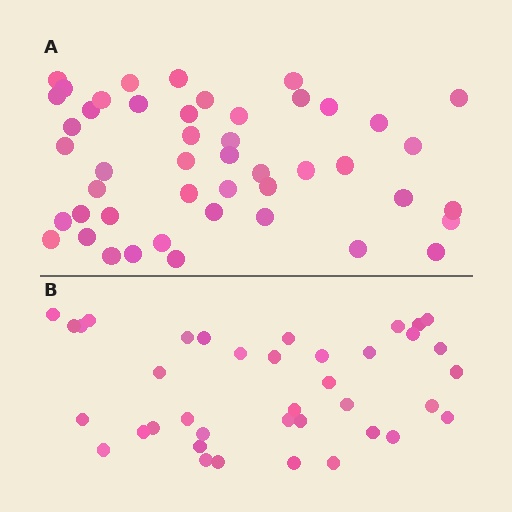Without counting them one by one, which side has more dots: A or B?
Region A (the top region) has more dots.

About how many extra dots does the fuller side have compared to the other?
Region A has roughly 8 or so more dots than region B.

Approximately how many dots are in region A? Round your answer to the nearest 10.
About 50 dots. (The exact count is 47, which rounds to 50.)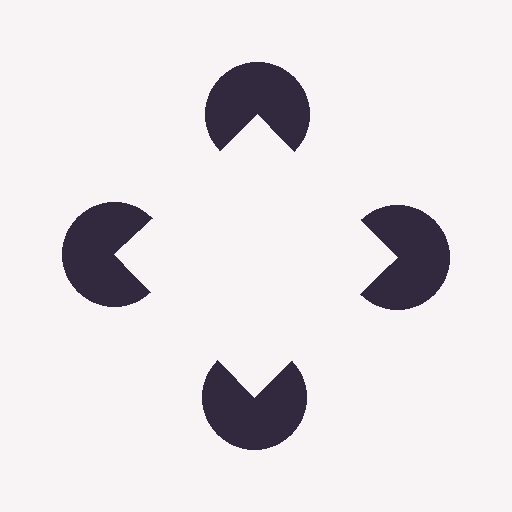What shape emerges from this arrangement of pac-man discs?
An illusory square — its edges are inferred from the aligned wedge cuts in the pac-man discs, not physically drawn.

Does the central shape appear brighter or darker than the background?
It typically appears slightly brighter than the background, even though no actual brightness change is drawn.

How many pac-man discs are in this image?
There are 4 — one at each vertex of the illusory square.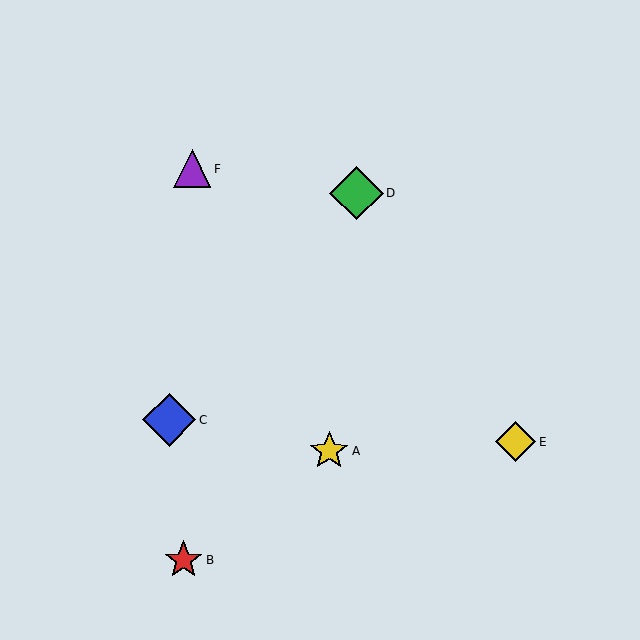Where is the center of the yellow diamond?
The center of the yellow diamond is at (516, 442).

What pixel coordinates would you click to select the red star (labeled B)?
Click at (184, 560) to select the red star B.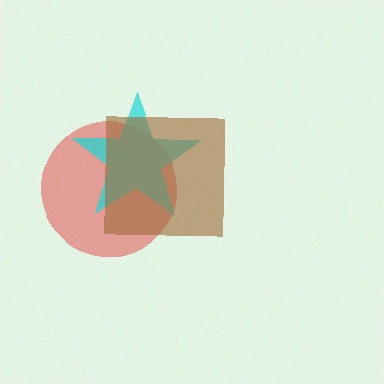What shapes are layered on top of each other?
The layered shapes are: a red circle, a cyan star, a brown square.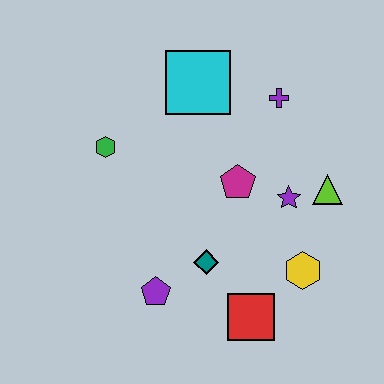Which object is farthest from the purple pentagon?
The purple cross is farthest from the purple pentagon.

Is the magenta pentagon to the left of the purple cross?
Yes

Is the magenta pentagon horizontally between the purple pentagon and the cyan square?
No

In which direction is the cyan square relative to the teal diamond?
The cyan square is above the teal diamond.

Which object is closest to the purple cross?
The cyan square is closest to the purple cross.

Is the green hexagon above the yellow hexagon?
Yes